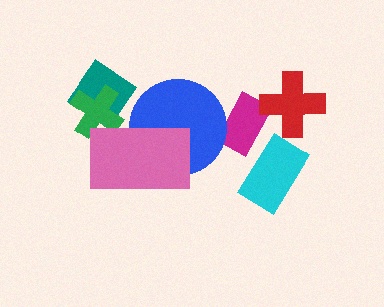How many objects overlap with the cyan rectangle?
0 objects overlap with the cyan rectangle.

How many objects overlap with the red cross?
1 object overlaps with the red cross.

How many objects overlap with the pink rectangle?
3 objects overlap with the pink rectangle.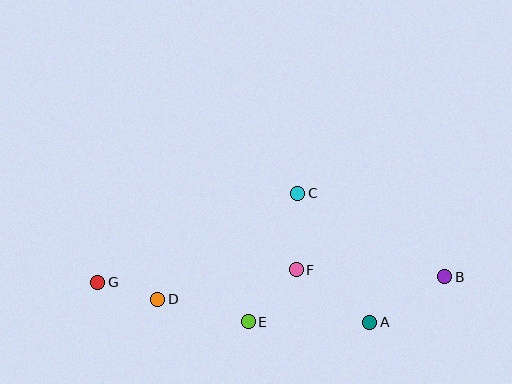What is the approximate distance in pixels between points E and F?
The distance between E and F is approximately 71 pixels.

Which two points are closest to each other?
Points D and G are closest to each other.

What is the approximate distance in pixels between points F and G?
The distance between F and G is approximately 199 pixels.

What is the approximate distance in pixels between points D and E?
The distance between D and E is approximately 93 pixels.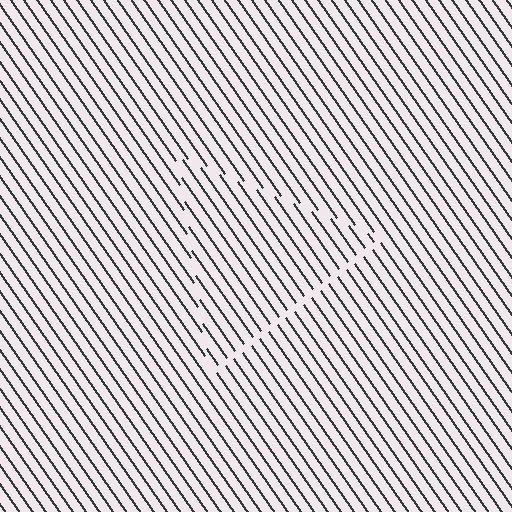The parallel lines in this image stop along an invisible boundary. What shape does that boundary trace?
An illusory triangle. The interior of the shape contains the same grating, shifted by half a period — the contour is defined by the phase discontinuity where line-ends from the inner and outer gratings abut.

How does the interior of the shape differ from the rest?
The interior of the shape contains the same grating, shifted by half a period — the contour is defined by the phase discontinuity where line-ends from the inner and outer gratings abut.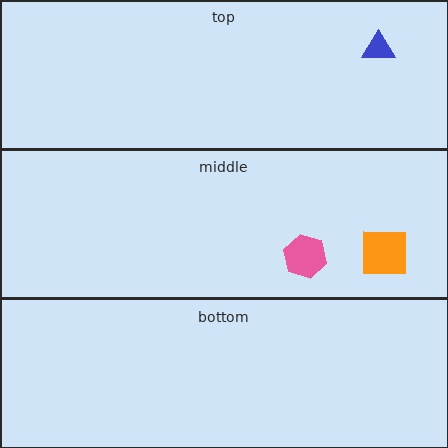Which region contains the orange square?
The middle region.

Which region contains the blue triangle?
The top region.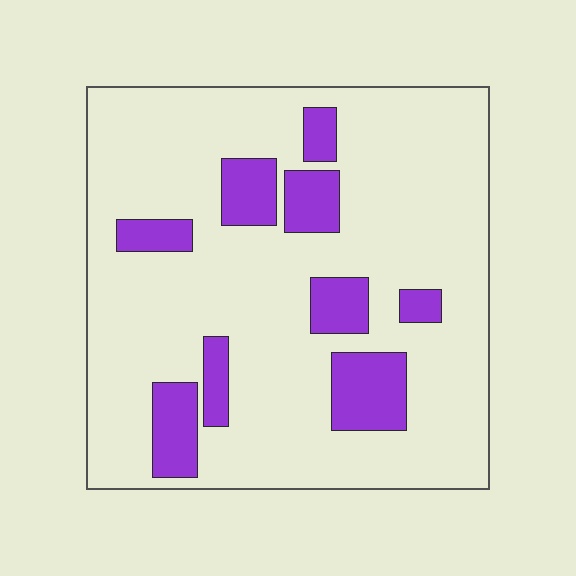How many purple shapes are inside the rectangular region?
9.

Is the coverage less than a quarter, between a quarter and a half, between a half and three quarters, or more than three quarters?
Less than a quarter.